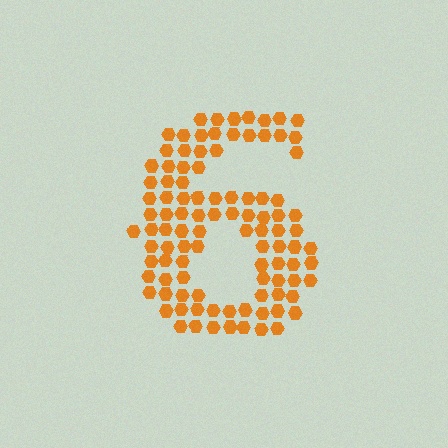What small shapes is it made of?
It is made of small hexagons.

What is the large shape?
The large shape is the digit 6.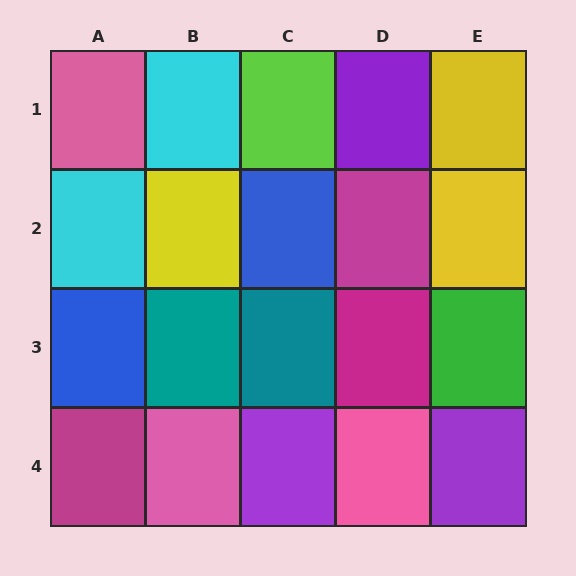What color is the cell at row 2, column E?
Yellow.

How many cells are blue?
2 cells are blue.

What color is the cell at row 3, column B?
Teal.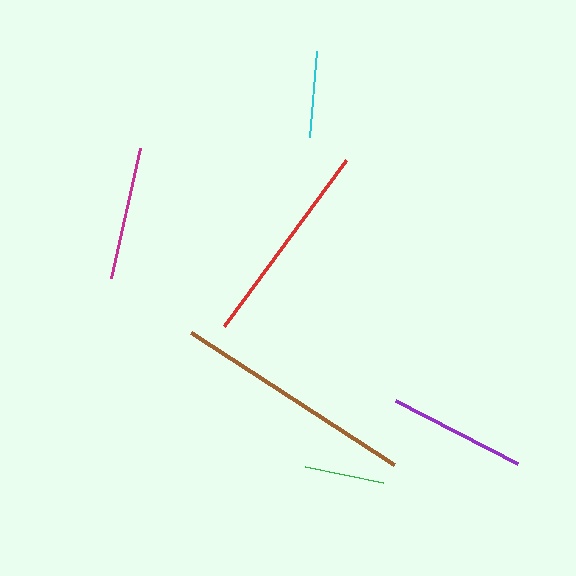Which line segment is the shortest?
The green line is the shortest at approximately 79 pixels.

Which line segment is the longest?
The brown line is the longest at approximately 242 pixels.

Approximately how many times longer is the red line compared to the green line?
The red line is approximately 2.6 times the length of the green line.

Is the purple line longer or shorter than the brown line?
The brown line is longer than the purple line.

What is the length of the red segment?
The red segment is approximately 206 pixels long.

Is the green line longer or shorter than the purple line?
The purple line is longer than the green line.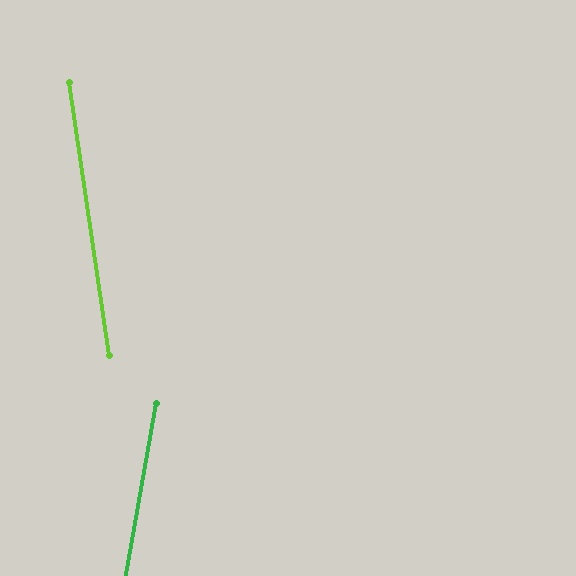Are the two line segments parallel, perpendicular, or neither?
Neither parallel nor perpendicular — they differ by about 18°.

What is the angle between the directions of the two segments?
Approximately 18 degrees.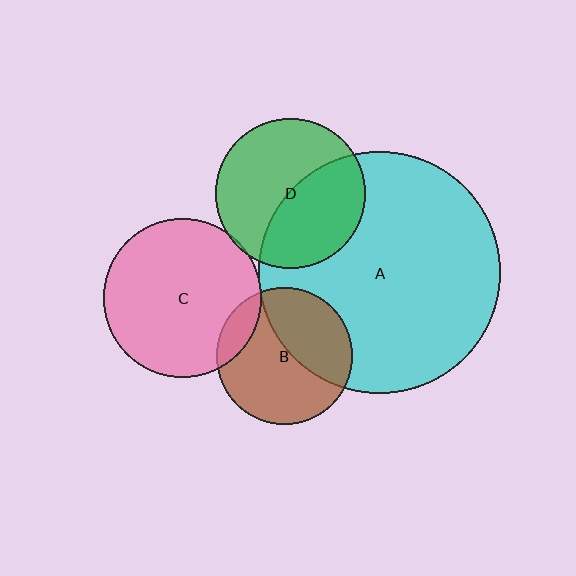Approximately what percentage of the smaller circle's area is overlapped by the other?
Approximately 45%.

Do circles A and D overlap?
Yes.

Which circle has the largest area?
Circle A (cyan).